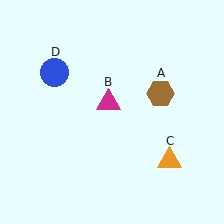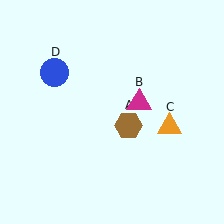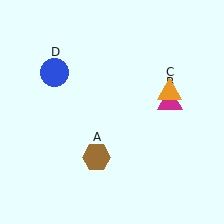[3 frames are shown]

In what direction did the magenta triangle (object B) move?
The magenta triangle (object B) moved right.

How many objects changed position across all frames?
3 objects changed position: brown hexagon (object A), magenta triangle (object B), orange triangle (object C).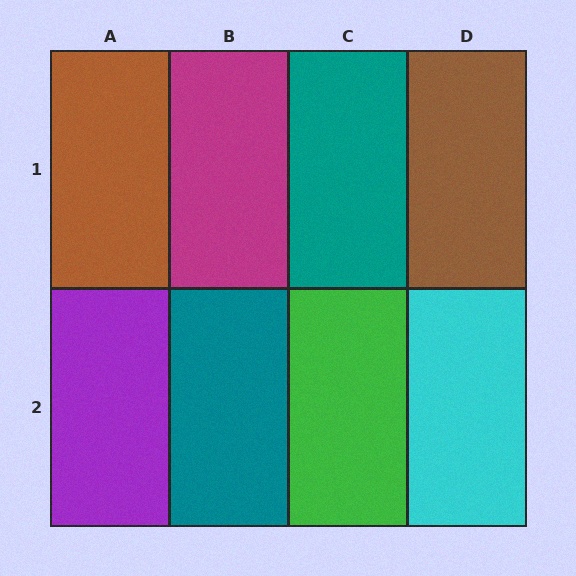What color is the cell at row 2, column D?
Cyan.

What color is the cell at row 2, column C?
Green.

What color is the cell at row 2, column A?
Purple.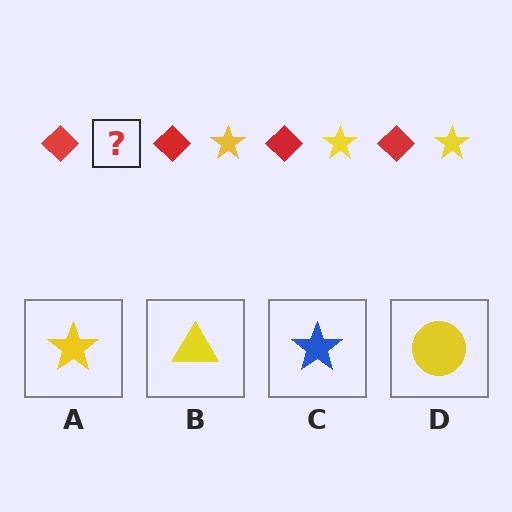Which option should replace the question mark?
Option A.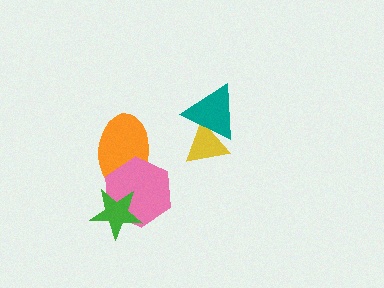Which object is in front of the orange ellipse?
The pink hexagon is in front of the orange ellipse.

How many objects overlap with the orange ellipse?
1 object overlaps with the orange ellipse.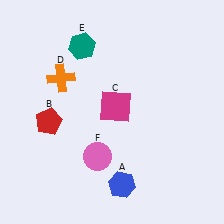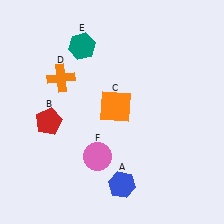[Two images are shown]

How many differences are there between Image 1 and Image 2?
There is 1 difference between the two images.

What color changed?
The square (C) changed from magenta in Image 1 to orange in Image 2.